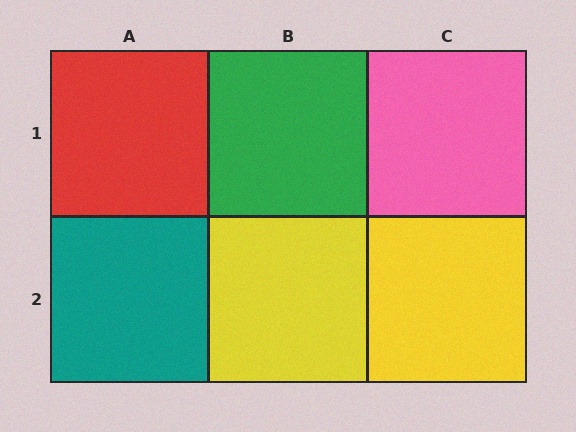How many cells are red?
1 cell is red.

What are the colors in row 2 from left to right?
Teal, yellow, yellow.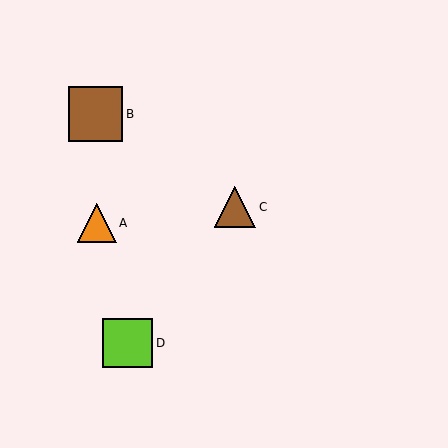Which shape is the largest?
The brown square (labeled B) is the largest.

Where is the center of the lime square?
The center of the lime square is at (128, 343).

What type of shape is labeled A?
Shape A is an orange triangle.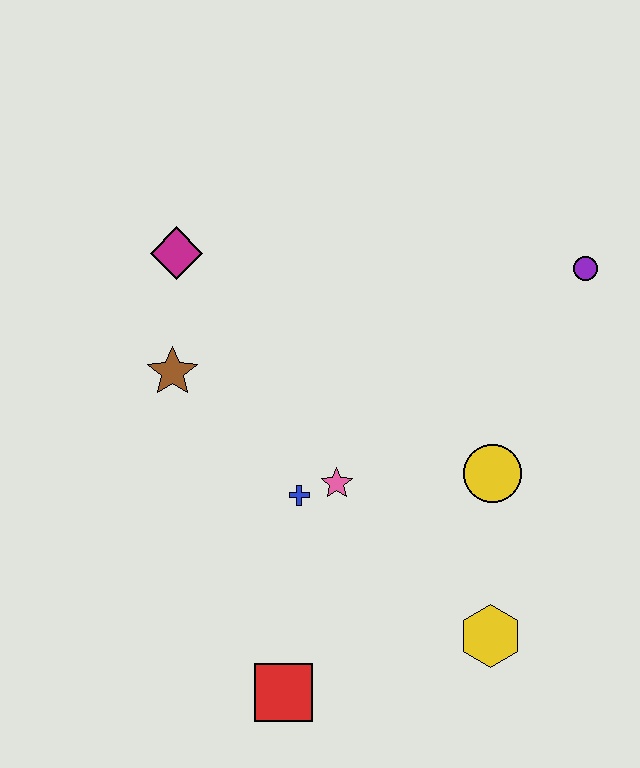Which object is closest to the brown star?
The magenta diamond is closest to the brown star.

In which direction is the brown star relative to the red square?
The brown star is above the red square.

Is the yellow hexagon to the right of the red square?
Yes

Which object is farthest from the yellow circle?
The magenta diamond is farthest from the yellow circle.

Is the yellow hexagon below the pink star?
Yes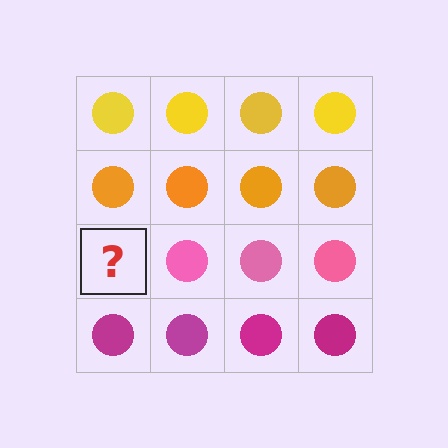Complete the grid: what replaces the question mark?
The question mark should be replaced with a pink circle.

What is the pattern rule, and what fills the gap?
The rule is that each row has a consistent color. The gap should be filled with a pink circle.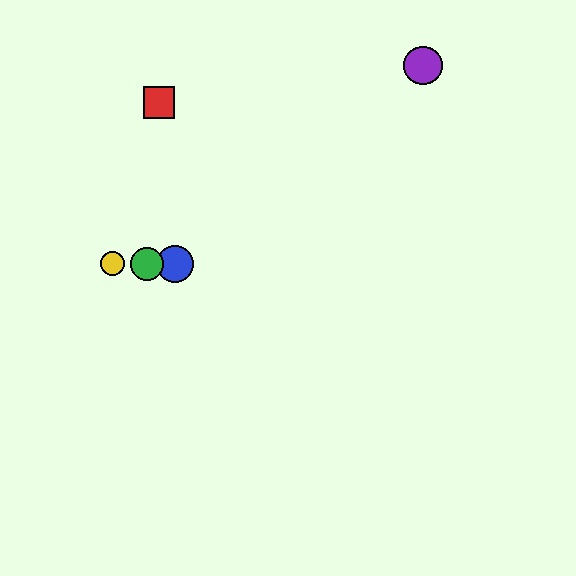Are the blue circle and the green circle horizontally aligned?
Yes, both are at y≈264.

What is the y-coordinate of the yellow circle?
The yellow circle is at y≈264.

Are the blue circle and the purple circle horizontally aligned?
No, the blue circle is at y≈264 and the purple circle is at y≈65.